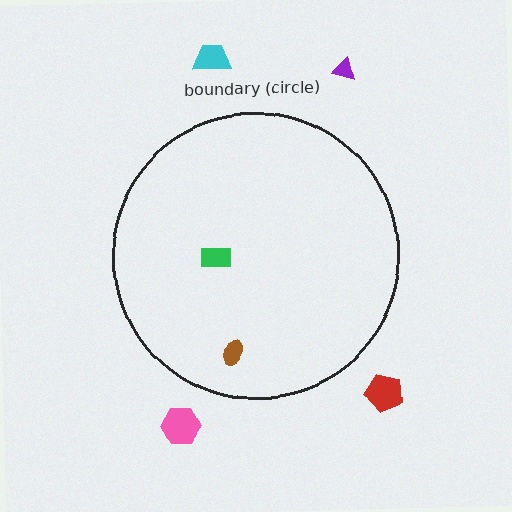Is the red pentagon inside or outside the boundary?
Outside.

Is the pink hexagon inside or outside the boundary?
Outside.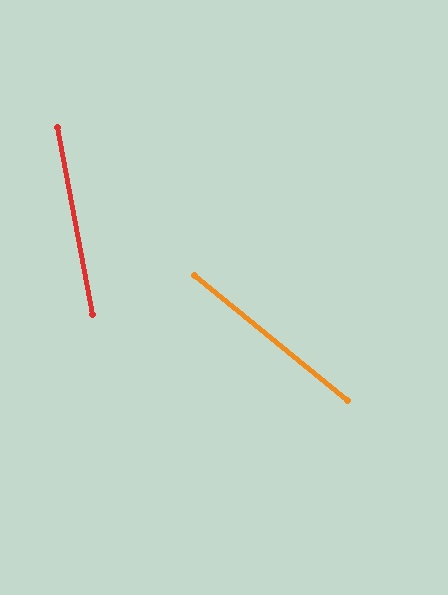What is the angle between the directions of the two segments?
Approximately 40 degrees.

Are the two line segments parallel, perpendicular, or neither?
Neither parallel nor perpendicular — they differ by about 40°.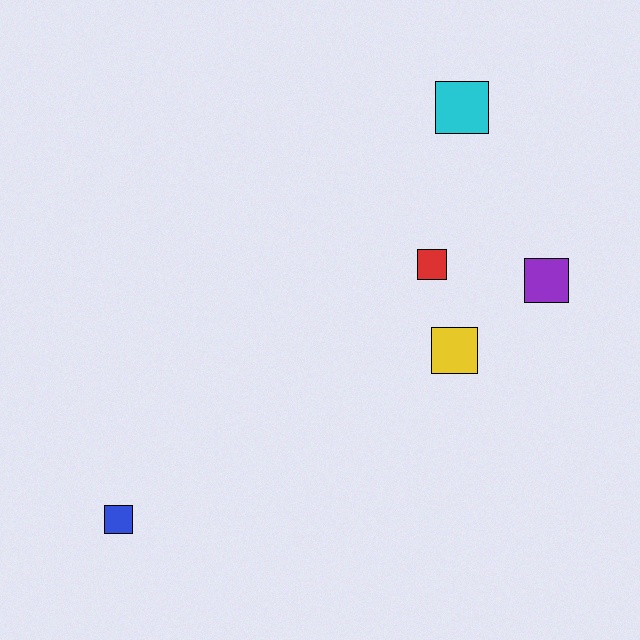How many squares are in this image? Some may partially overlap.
There are 5 squares.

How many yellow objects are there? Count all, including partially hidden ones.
There is 1 yellow object.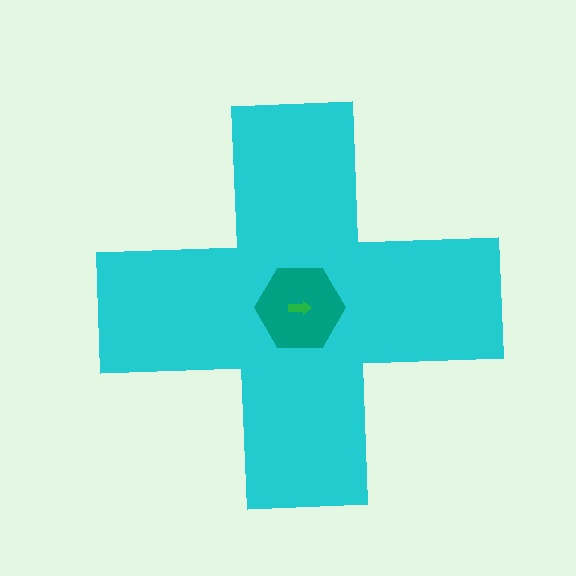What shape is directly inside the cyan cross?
The teal hexagon.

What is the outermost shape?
The cyan cross.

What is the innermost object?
The green arrow.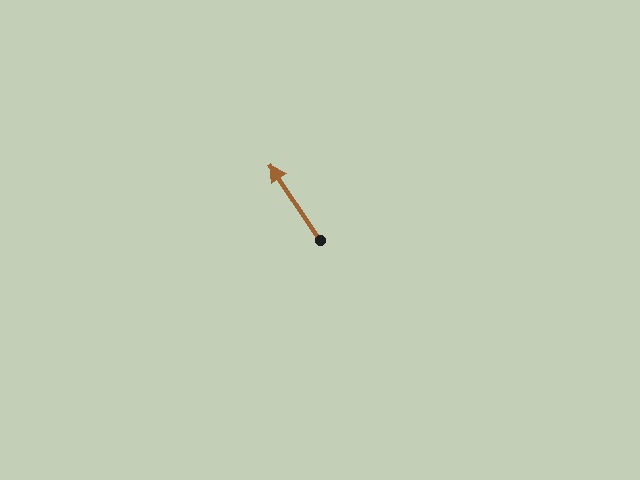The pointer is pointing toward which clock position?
Roughly 11 o'clock.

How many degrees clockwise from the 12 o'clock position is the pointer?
Approximately 326 degrees.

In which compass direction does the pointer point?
Northwest.